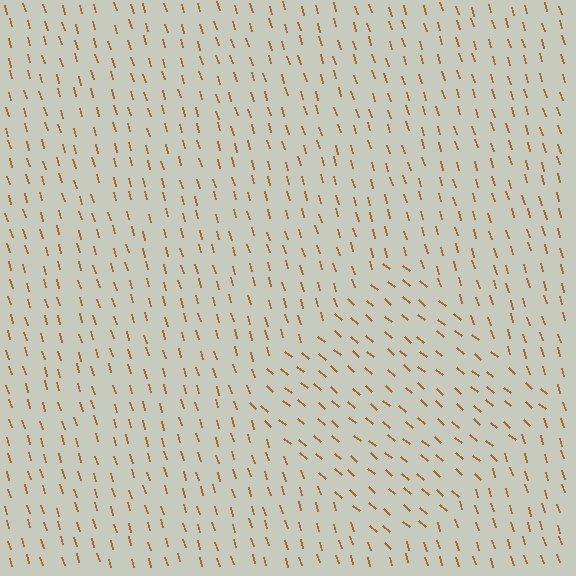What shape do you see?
I see a diamond.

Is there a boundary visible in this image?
Yes, there is a texture boundary formed by a change in line orientation.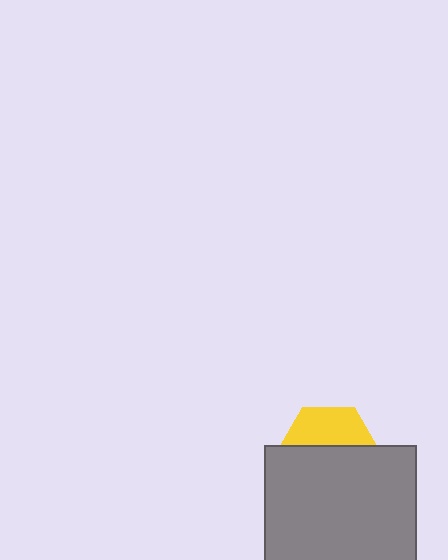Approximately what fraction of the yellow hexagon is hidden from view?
Roughly 60% of the yellow hexagon is hidden behind the gray square.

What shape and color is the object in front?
The object in front is a gray square.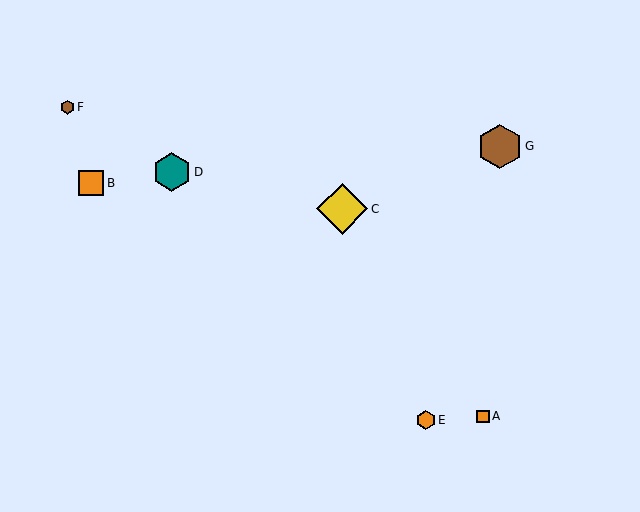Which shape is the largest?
The yellow diamond (labeled C) is the largest.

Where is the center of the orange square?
The center of the orange square is at (91, 183).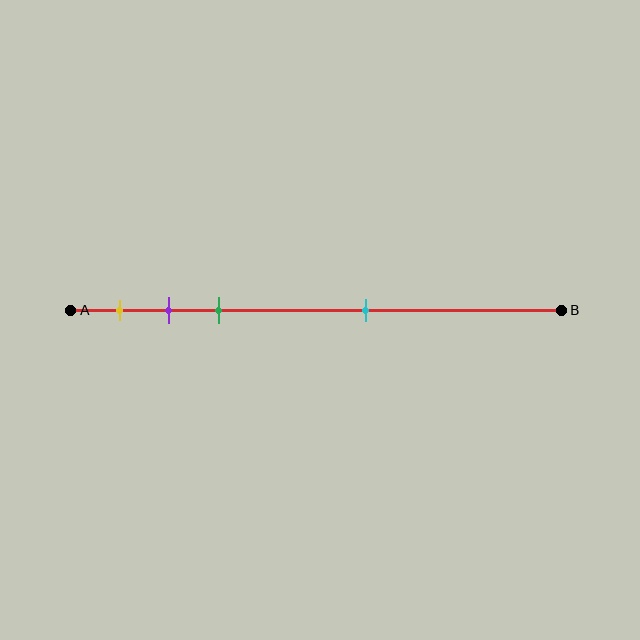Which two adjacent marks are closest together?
The purple and green marks are the closest adjacent pair.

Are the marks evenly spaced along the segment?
No, the marks are not evenly spaced.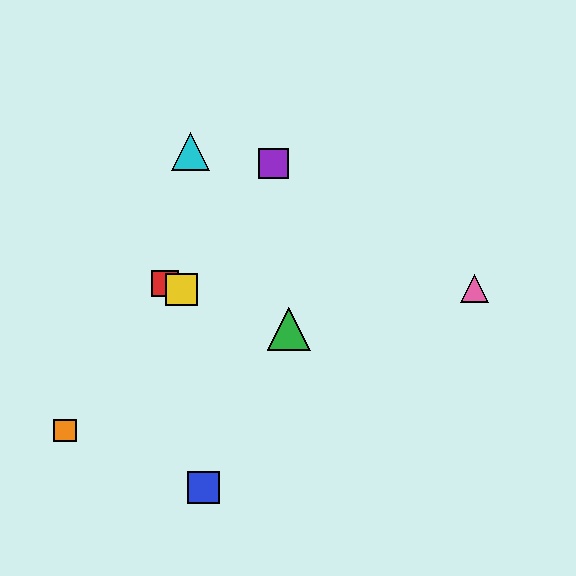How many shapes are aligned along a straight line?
3 shapes (the red square, the green triangle, the yellow square) are aligned along a straight line.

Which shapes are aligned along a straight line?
The red square, the green triangle, the yellow square are aligned along a straight line.